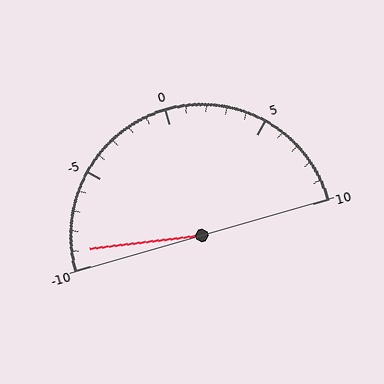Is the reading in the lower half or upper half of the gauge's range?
The reading is in the lower half of the range (-10 to 10).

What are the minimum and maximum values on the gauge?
The gauge ranges from -10 to 10.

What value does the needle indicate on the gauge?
The needle indicates approximately -9.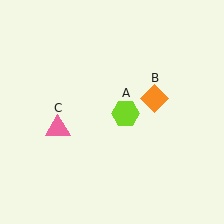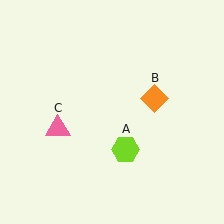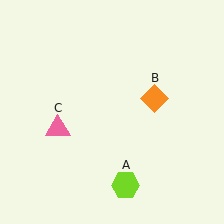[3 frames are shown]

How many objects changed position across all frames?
1 object changed position: lime hexagon (object A).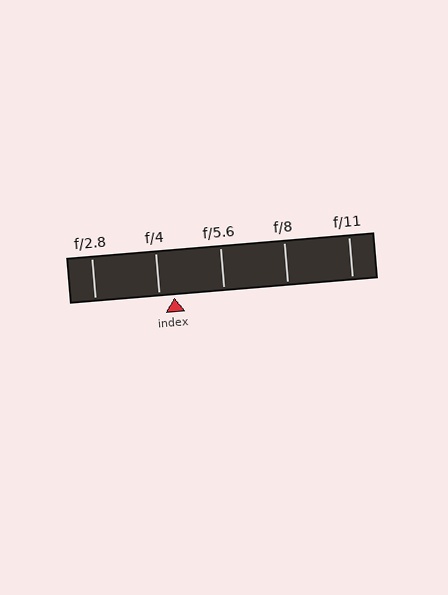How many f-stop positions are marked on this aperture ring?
There are 5 f-stop positions marked.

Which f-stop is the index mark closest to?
The index mark is closest to f/4.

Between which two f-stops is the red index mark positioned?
The index mark is between f/4 and f/5.6.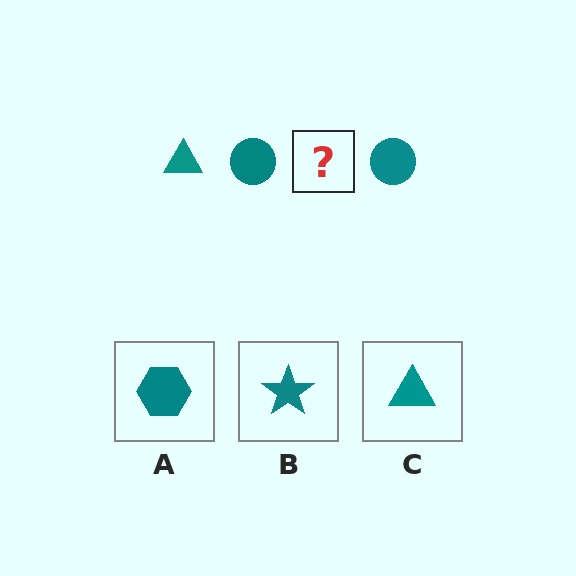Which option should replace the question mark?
Option C.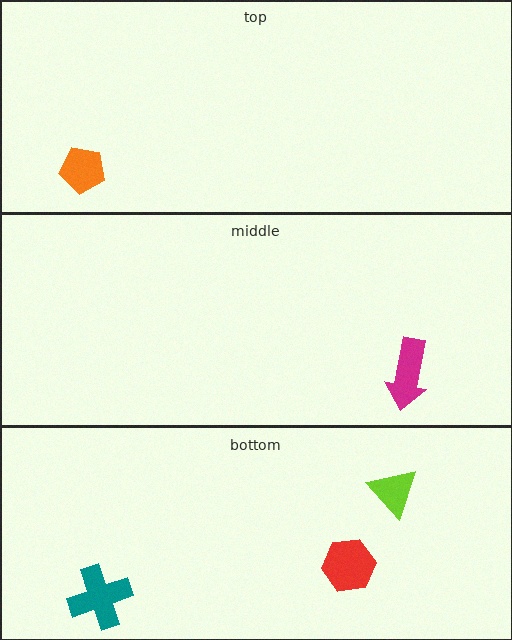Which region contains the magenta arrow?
The middle region.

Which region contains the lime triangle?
The bottom region.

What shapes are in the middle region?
The magenta arrow.